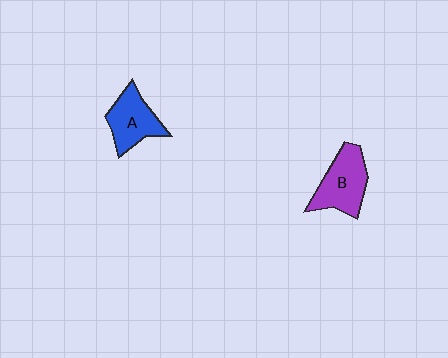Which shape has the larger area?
Shape B (purple).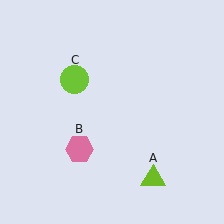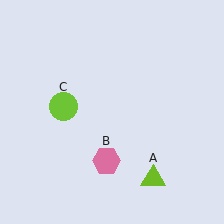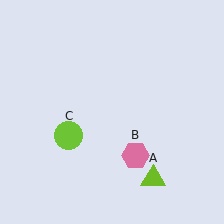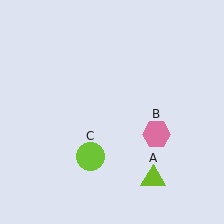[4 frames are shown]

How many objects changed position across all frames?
2 objects changed position: pink hexagon (object B), lime circle (object C).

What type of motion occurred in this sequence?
The pink hexagon (object B), lime circle (object C) rotated counterclockwise around the center of the scene.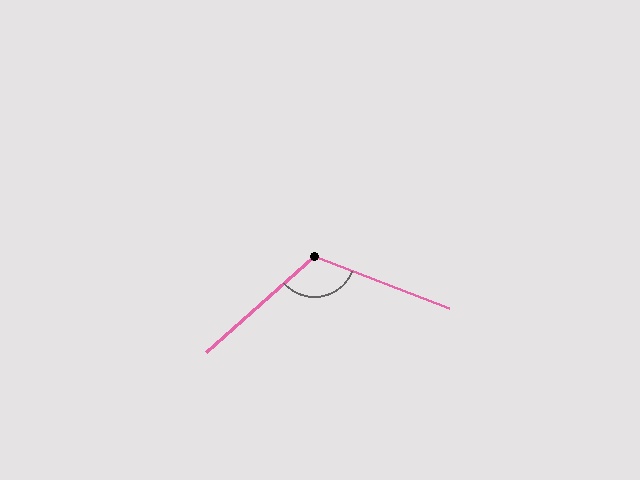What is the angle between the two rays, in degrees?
Approximately 117 degrees.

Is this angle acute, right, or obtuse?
It is obtuse.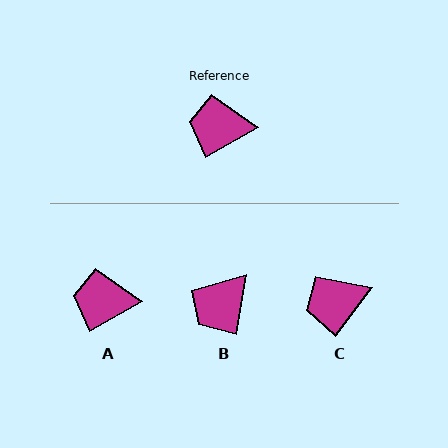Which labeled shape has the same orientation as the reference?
A.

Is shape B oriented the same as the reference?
No, it is off by about 52 degrees.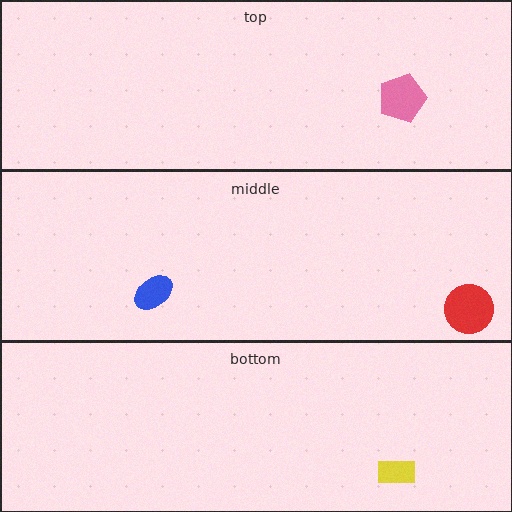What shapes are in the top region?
The pink pentagon.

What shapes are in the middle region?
The blue ellipse, the red circle.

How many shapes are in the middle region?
2.